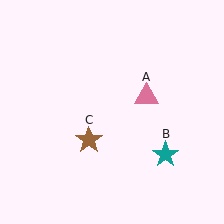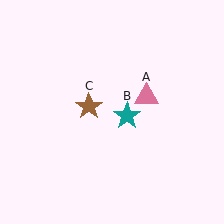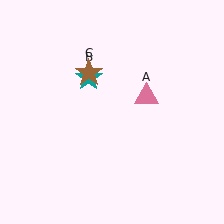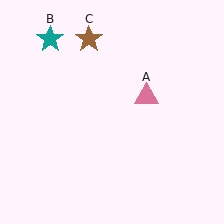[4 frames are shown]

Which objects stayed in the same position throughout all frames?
Pink triangle (object A) remained stationary.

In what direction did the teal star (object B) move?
The teal star (object B) moved up and to the left.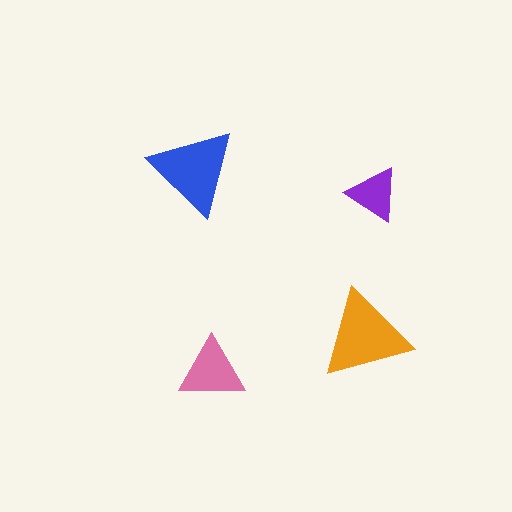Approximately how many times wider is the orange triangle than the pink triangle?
About 1.5 times wider.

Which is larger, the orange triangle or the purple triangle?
The orange one.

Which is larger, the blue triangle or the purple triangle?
The blue one.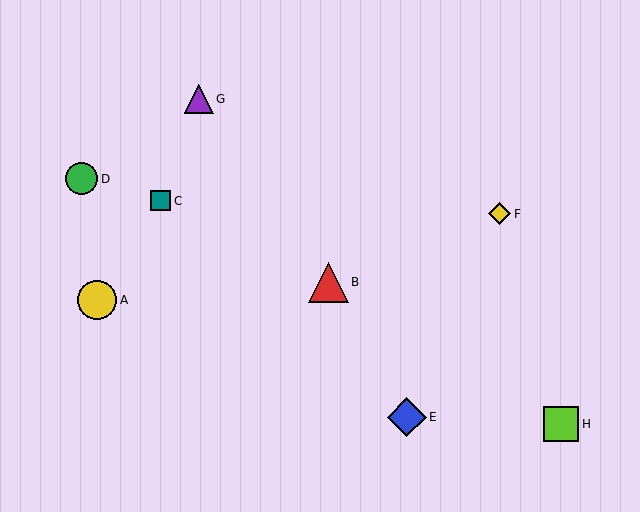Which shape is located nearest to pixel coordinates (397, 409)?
The blue diamond (labeled E) at (407, 417) is nearest to that location.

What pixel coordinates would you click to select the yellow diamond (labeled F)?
Click at (500, 214) to select the yellow diamond F.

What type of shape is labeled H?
Shape H is a lime square.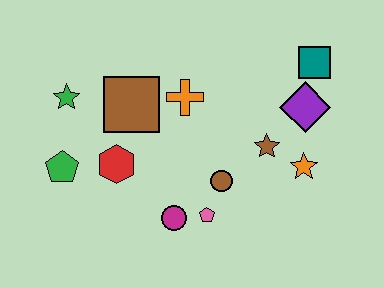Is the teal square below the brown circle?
No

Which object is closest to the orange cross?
The brown square is closest to the orange cross.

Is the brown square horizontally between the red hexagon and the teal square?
Yes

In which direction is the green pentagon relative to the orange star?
The green pentagon is to the left of the orange star.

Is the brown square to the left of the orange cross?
Yes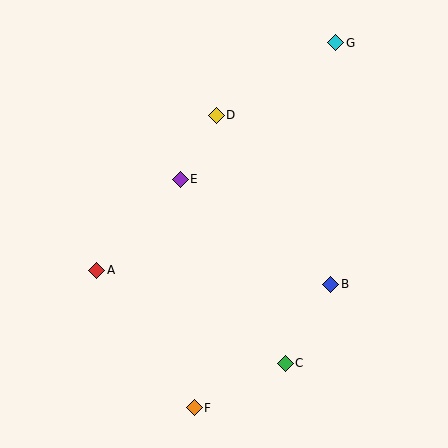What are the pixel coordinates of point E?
Point E is at (180, 179).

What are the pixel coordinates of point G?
Point G is at (336, 43).